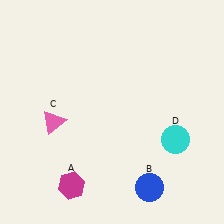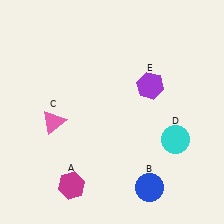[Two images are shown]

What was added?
A purple hexagon (E) was added in Image 2.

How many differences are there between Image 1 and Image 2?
There is 1 difference between the two images.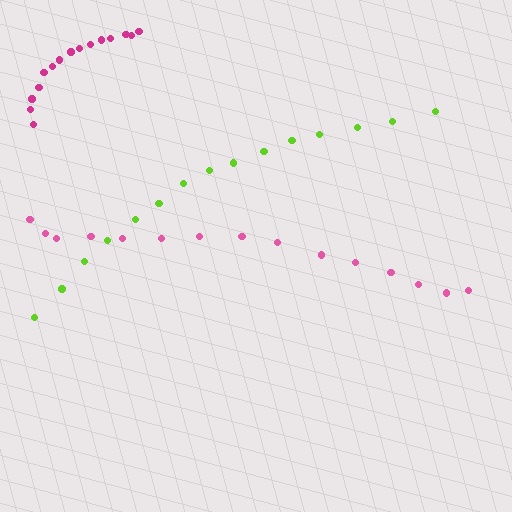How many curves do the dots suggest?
There are 3 distinct paths.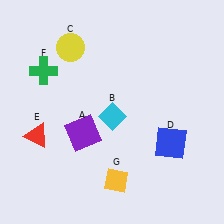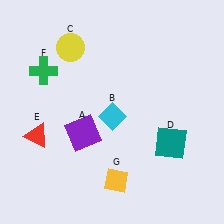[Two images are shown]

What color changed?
The square (D) changed from blue in Image 1 to teal in Image 2.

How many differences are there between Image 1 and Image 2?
There is 1 difference between the two images.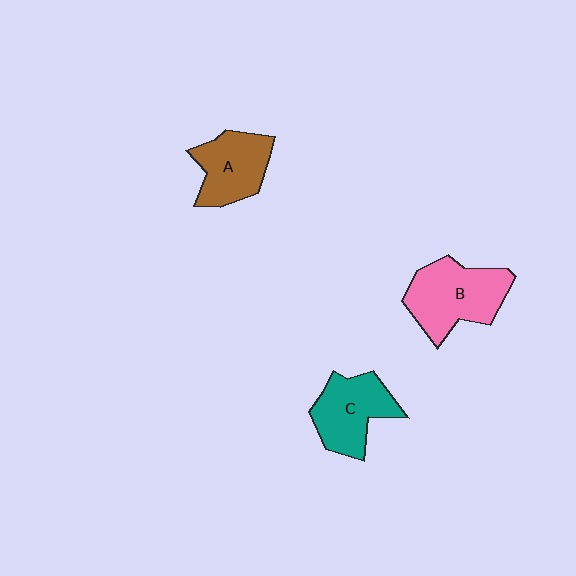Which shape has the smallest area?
Shape A (brown).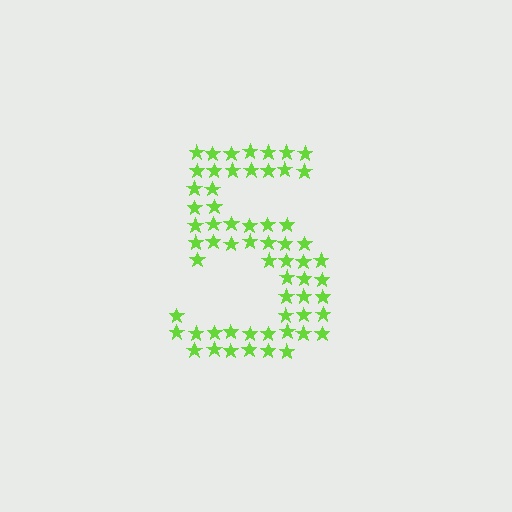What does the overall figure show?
The overall figure shows the digit 5.